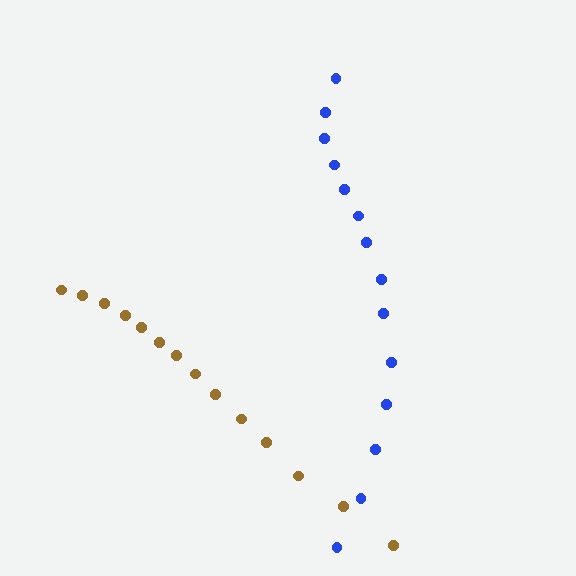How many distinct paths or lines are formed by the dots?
There are 2 distinct paths.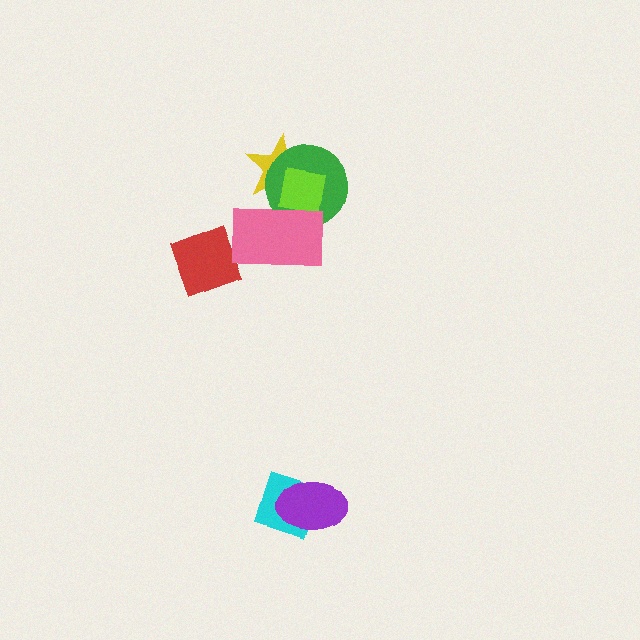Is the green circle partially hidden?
Yes, it is partially covered by another shape.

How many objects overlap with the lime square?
3 objects overlap with the lime square.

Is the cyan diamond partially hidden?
Yes, it is partially covered by another shape.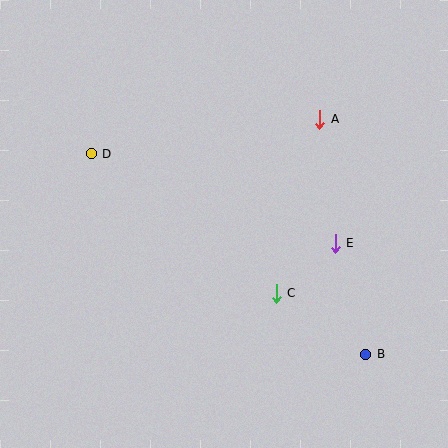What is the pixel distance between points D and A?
The distance between D and A is 231 pixels.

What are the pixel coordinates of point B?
Point B is at (366, 354).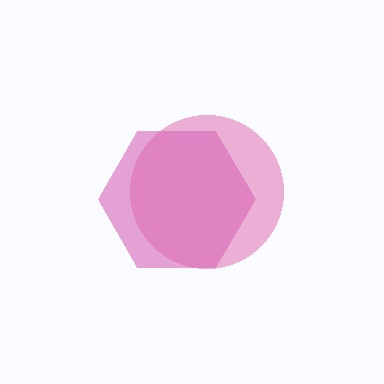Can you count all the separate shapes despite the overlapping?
Yes, there are 2 separate shapes.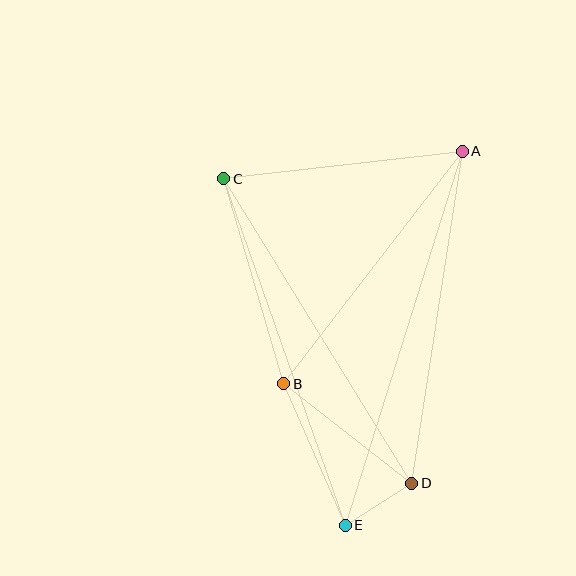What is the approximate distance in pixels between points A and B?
The distance between A and B is approximately 293 pixels.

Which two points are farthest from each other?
Points A and E are farthest from each other.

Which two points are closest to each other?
Points D and E are closest to each other.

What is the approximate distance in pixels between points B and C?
The distance between B and C is approximately 213 pixels.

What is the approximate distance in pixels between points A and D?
The distance between A and D is approximately 336 pixels.